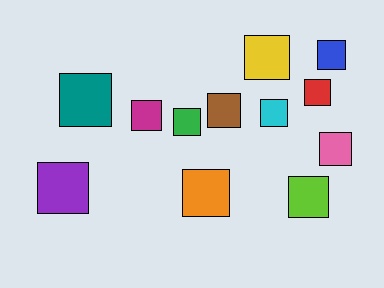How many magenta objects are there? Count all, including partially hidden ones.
There is 1 magenta object.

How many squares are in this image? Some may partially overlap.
There are 12 squares.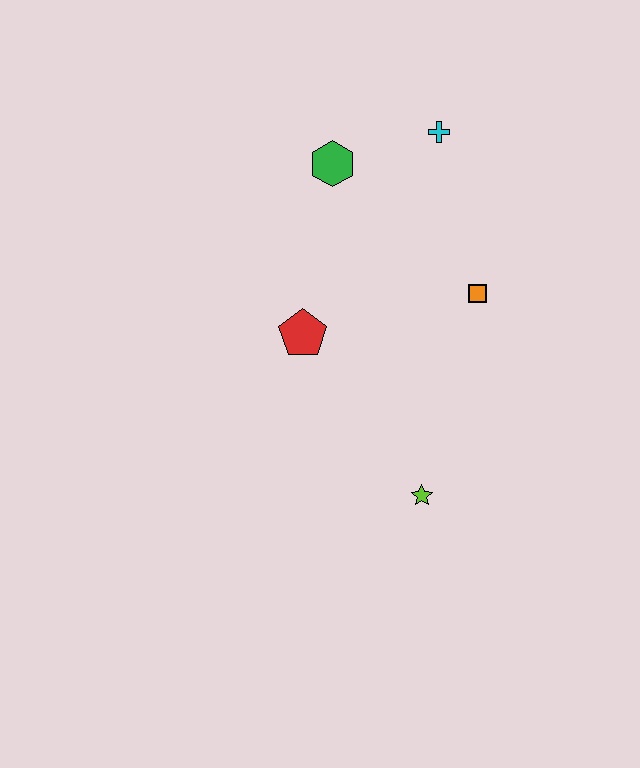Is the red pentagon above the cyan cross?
No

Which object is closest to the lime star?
The red pentagon is closest to the lime star.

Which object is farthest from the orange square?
The lime star is farthest from the orange square.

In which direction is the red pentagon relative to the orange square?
The red pentagon is to the left of the orange square.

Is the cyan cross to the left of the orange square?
Yes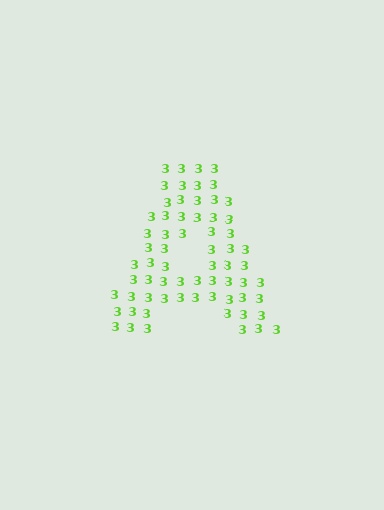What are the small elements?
The small elements are digit 3's.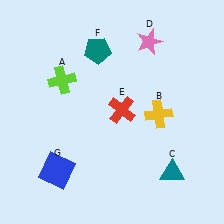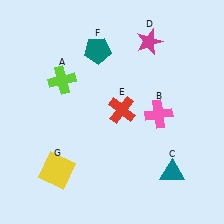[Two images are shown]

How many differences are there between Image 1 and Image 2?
There are 3 differences between the two images.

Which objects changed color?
B changed from yellow to pink. D changed from pink to magenta. G changed from blue to yellow.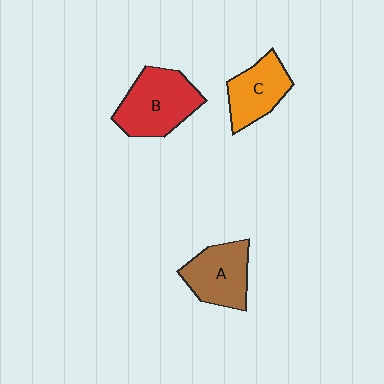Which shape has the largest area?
Shape B (red).